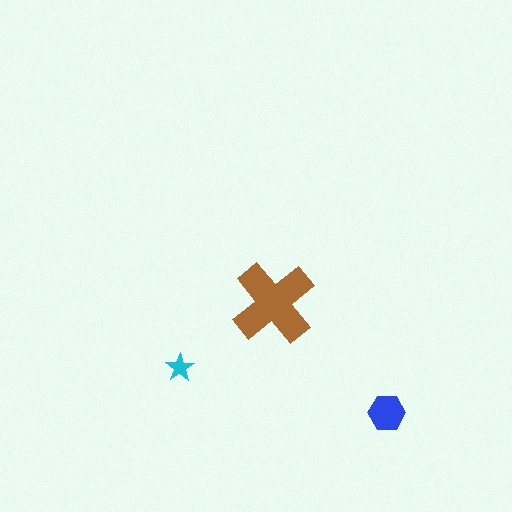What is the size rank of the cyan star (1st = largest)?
3rd.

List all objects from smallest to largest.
The cyan star, the blue hexagon, the brown cross.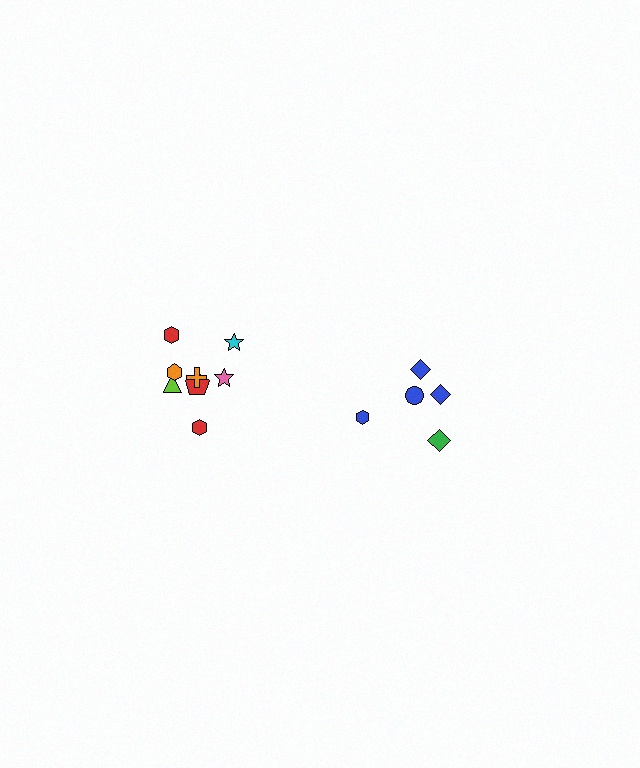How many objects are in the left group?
There are 8 objects.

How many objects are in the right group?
There are 5 objects.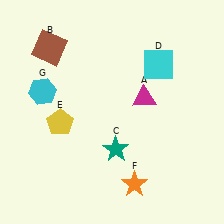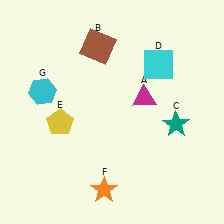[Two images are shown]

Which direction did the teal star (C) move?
The teal star (C) moved right.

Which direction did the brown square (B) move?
The brown square (B) moved right.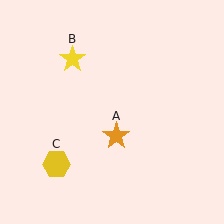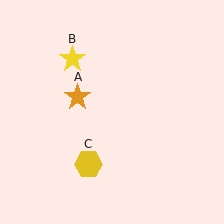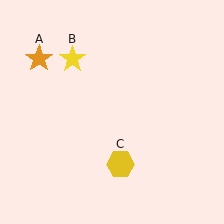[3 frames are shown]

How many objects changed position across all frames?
2 objects changed position: orange star (object A), yellow hexagon (object C).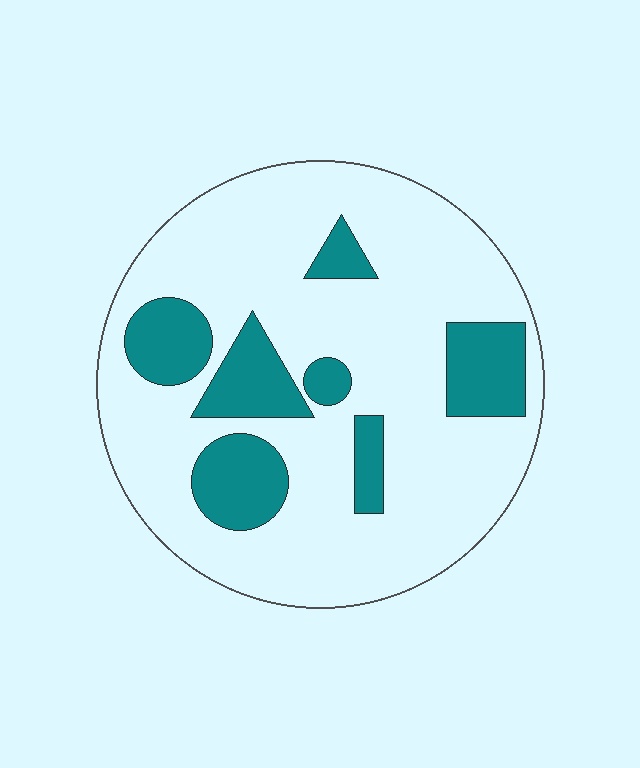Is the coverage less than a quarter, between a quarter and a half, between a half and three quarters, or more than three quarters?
Less than a quarter.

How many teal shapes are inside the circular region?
7.